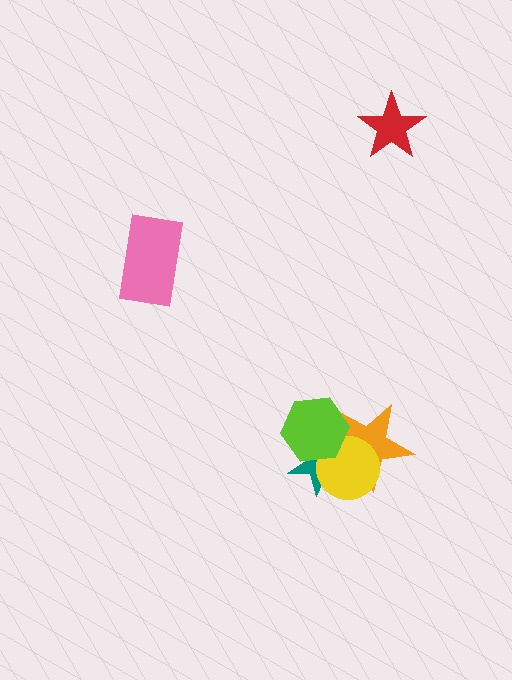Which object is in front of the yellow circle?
The lime hexagon is in front of the yellow circle.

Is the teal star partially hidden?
Yes, it is partially covered by another shape.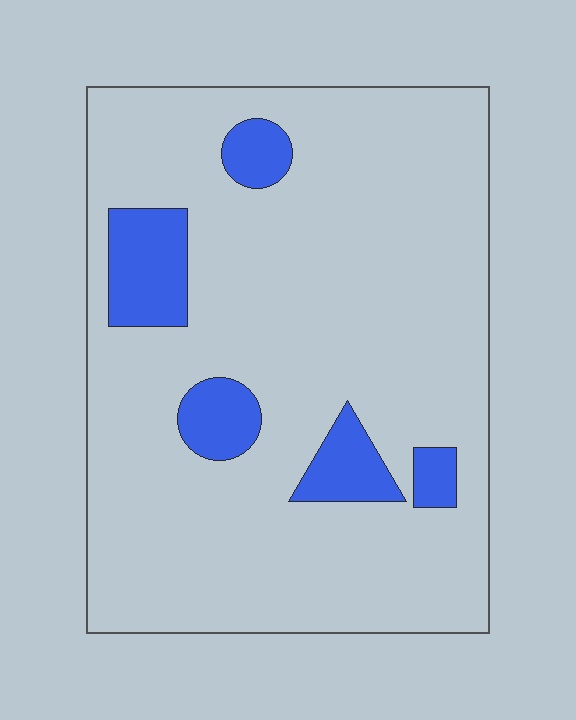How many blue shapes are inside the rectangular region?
5.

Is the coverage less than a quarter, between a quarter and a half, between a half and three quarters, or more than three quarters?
Less than a quarter.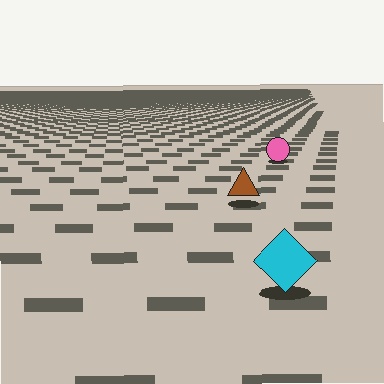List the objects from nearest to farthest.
From nearest to farthest: the cyan diamond, the brown triangle, the pink circle.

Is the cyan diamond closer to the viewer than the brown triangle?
Yes. The cyan diamond is closer — you can tell from the texture gradient: the ground texture is coarser near it.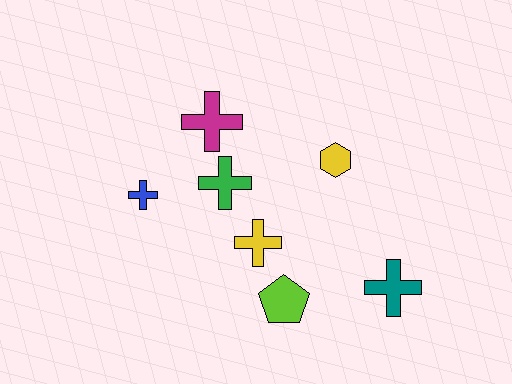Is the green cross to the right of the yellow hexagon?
No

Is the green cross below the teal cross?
No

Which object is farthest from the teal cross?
The blue cross is farthest from the teal cross.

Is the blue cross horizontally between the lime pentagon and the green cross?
No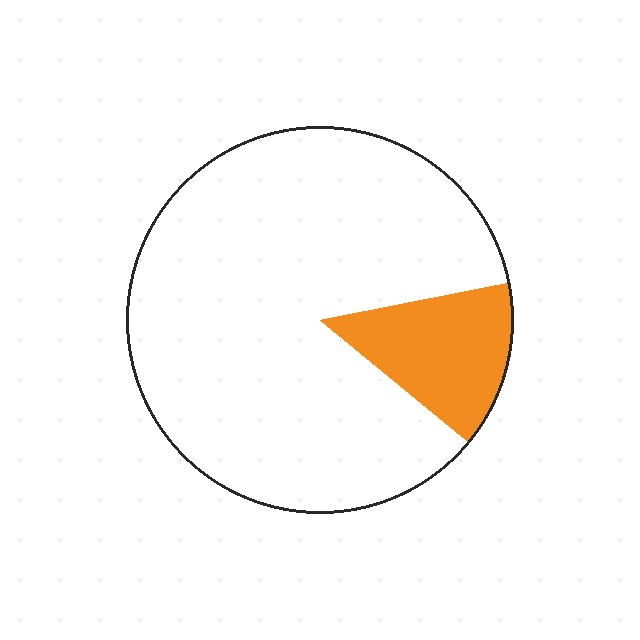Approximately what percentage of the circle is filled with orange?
Approximately 15%.